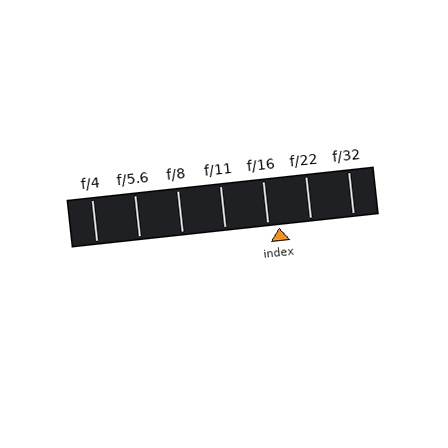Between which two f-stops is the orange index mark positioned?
The index mark is between f/16 and f/22.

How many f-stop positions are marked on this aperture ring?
There are 7 f-stop positions marked.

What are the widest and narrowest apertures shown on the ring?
The widest aperture shown is f/4 and the narrowest is f/32.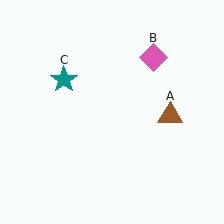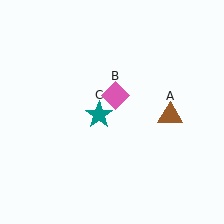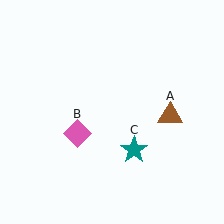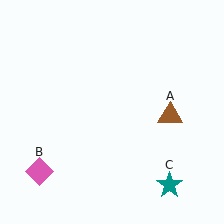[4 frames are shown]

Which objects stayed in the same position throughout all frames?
Brown triangle (object A) remained stationary.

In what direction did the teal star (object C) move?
The teal star (object C) moved down and to the right.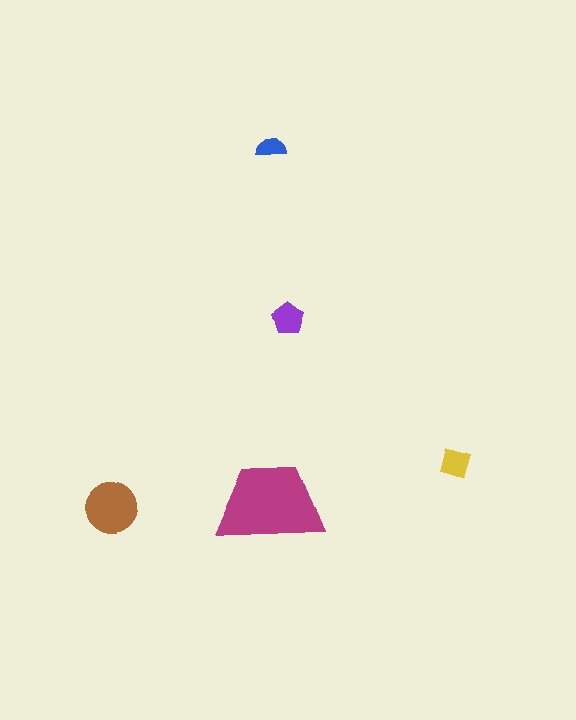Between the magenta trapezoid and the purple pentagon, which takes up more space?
The magenta trapezoid.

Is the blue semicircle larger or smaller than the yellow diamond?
Smaller.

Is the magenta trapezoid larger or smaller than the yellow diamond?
Larger.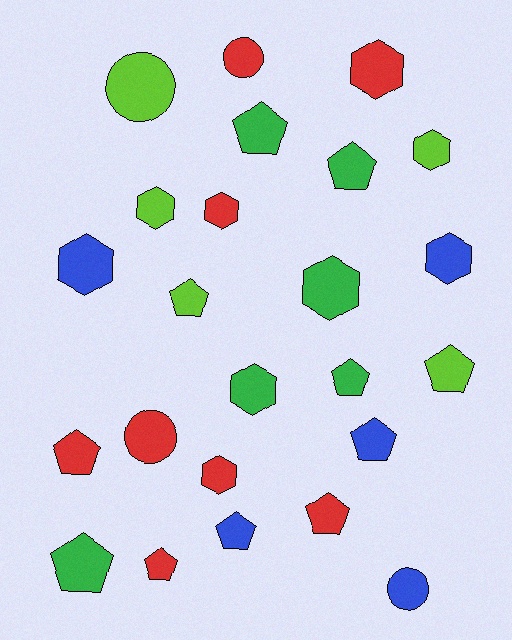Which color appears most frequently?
Red, with 8 objects.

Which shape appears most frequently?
Pentagon, with 11 objects.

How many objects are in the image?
There are 24 objects.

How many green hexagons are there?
There are 2 green hexagons.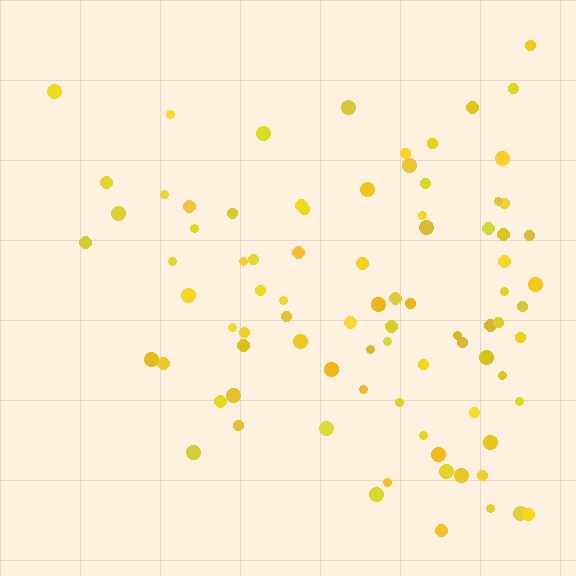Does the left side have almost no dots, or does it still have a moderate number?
Still a moderate number, just noticeably fewer than the right.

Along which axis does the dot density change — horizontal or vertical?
Horizontal.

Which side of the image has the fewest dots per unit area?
The left.